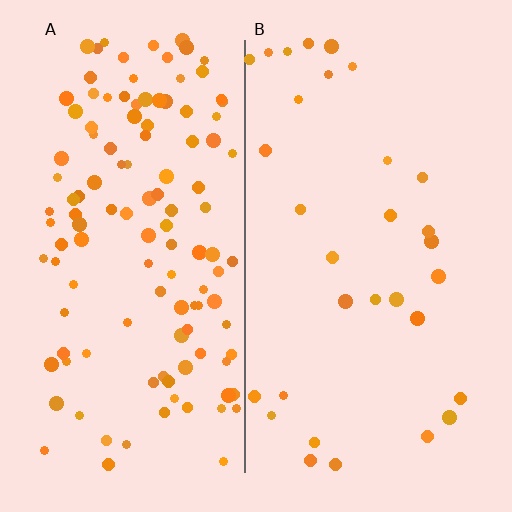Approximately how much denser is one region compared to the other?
Approximately 3.9× — region A over region B.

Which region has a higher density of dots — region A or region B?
A (the left).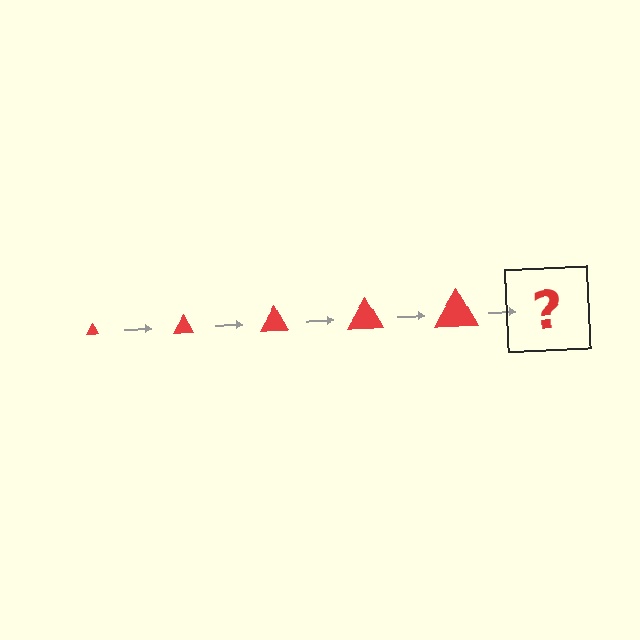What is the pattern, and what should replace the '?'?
The pattern is that the triangle gets progressively larger each step. The '?' should be a red triangle, larger than the previous one.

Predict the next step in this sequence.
The next step is a red triangle, larger than the previous one.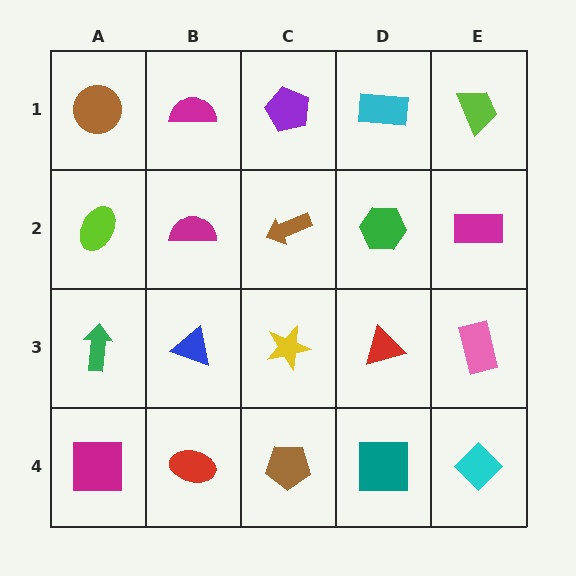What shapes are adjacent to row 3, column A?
A lime ellipse (row 2, column A), a magenta square (row 4, column A), a blue triangle (row 3, column B).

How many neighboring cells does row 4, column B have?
3.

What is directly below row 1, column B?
A magenta semicircle.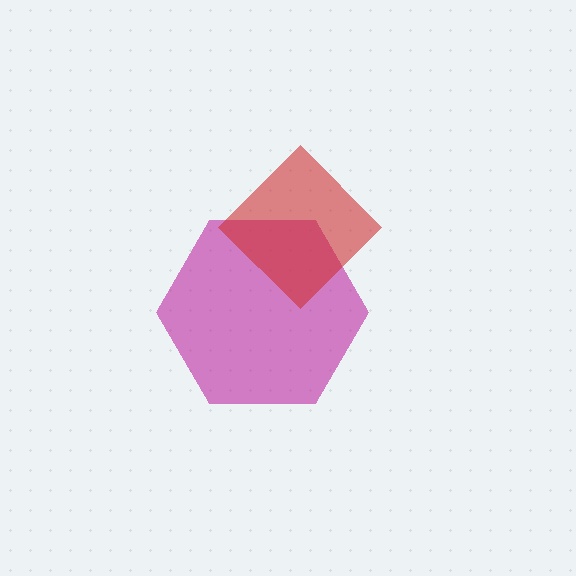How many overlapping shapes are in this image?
There are 2 overlapping shapes in the image.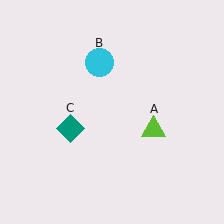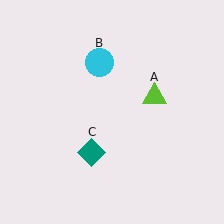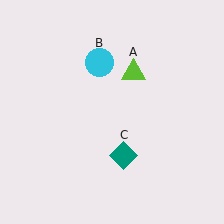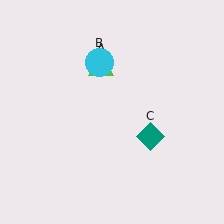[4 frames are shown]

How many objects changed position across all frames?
2 objects changed position: lime triangle (object A), teal diamond (object C).